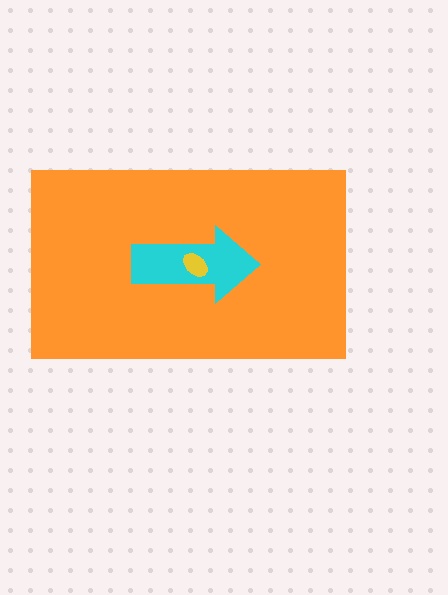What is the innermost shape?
The yellow ellipse.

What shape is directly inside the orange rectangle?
The cyan arrow.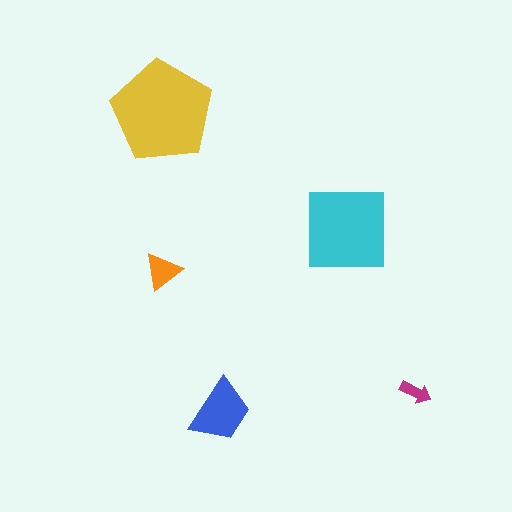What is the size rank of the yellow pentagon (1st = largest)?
1st.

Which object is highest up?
The yellow pentagon is topmost.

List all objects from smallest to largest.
The magenta arrow, the orange triangle, the blue trapezoid, the cyan square, the yellow pentagon.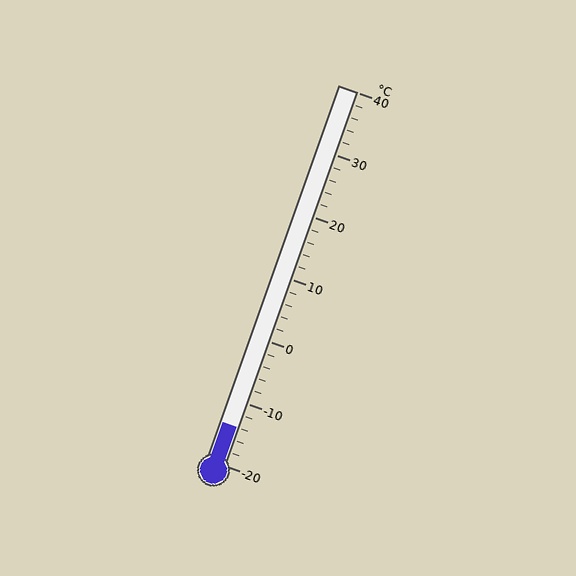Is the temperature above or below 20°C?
The temperature is below 20°C.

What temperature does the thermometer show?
The thermometer shows approximately -14°C.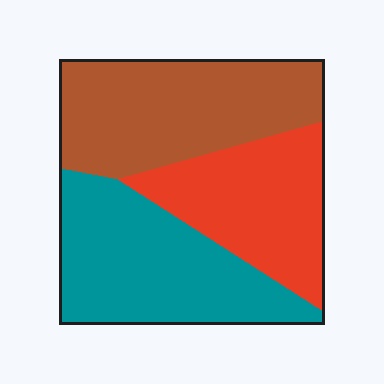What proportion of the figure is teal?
Teal covers around 35% of the figure.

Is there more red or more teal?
Teal.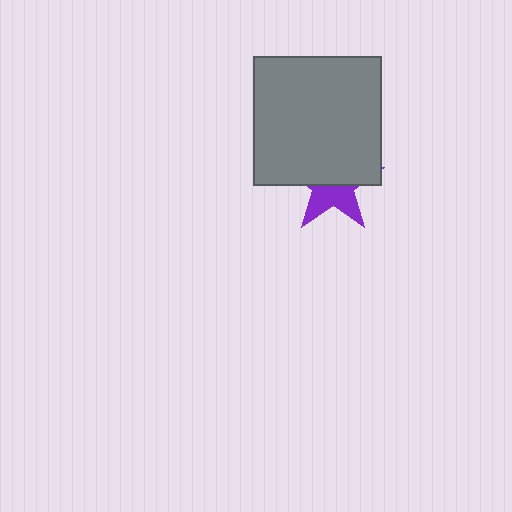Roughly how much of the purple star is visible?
A small part of it is visible (roughly 44%).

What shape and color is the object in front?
The object in front is a gray square.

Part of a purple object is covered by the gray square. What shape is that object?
It is a star.